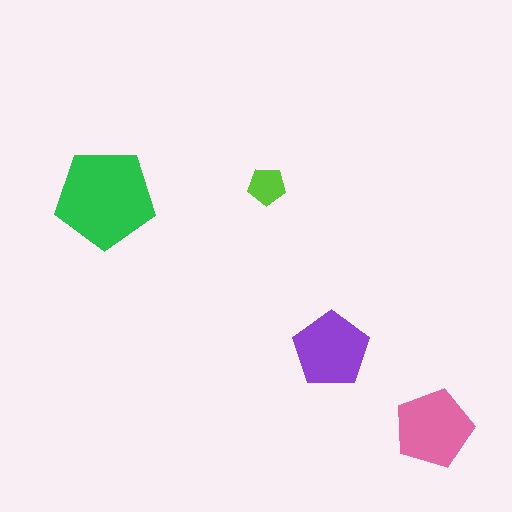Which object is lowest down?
The pink pentagon is bottommost.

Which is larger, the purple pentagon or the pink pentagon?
The pink one.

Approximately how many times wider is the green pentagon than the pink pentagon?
About 1.5 times wider.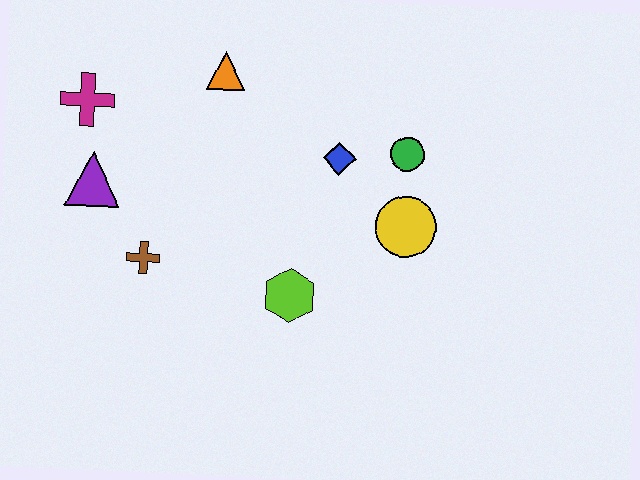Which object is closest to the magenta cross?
The purple triangle is closest to the magenta cross.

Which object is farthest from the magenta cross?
The yellow circle is farthest from the magenta cross.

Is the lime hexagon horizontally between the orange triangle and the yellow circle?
Yes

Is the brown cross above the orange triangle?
No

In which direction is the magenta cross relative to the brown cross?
The magenta cross is above the brown cross.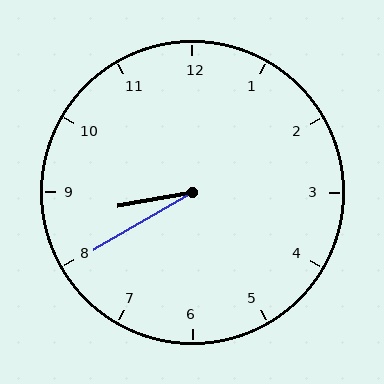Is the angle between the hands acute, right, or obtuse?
It is acute.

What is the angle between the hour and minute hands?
Approximately 20 degrees.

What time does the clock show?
8:40.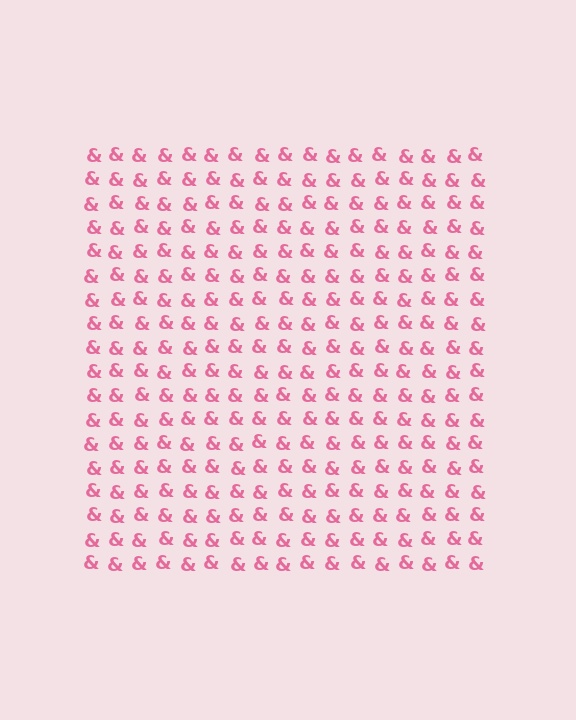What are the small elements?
The small elements are ampersands.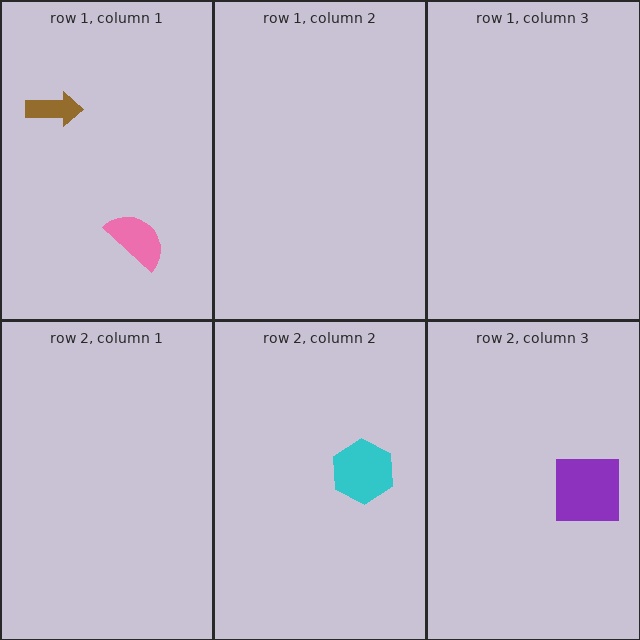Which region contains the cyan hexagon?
The row 2, column 2 region.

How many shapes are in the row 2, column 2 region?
1.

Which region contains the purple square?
The row 2, column 3 region.